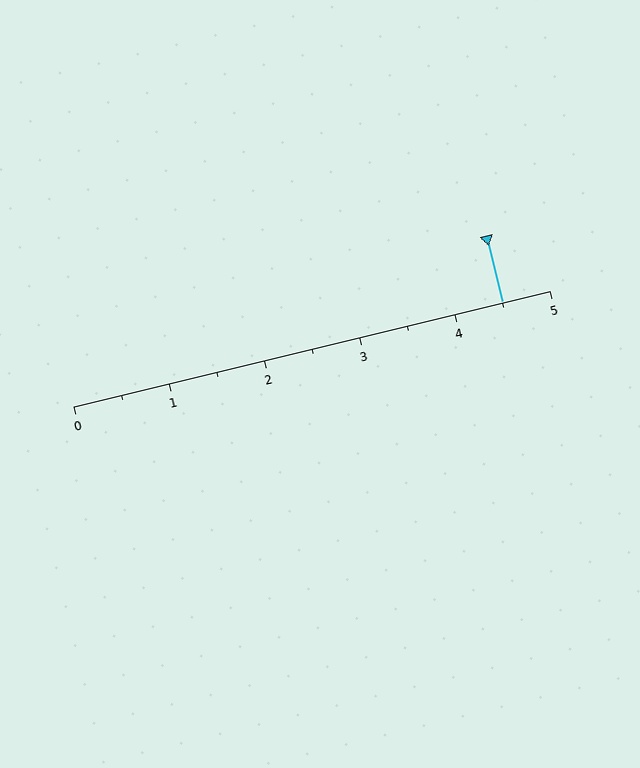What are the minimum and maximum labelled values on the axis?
The axis runs from 0 to 5.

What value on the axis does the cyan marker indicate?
The marker indicates approximately 4.5.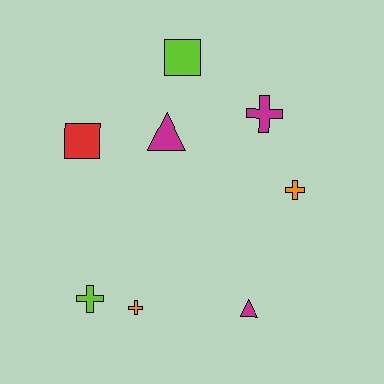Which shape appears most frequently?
Cross, with 4 objects.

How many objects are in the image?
There are 8 objects.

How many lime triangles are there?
There are no lime triangles.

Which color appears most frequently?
Magenta, with 3 objects.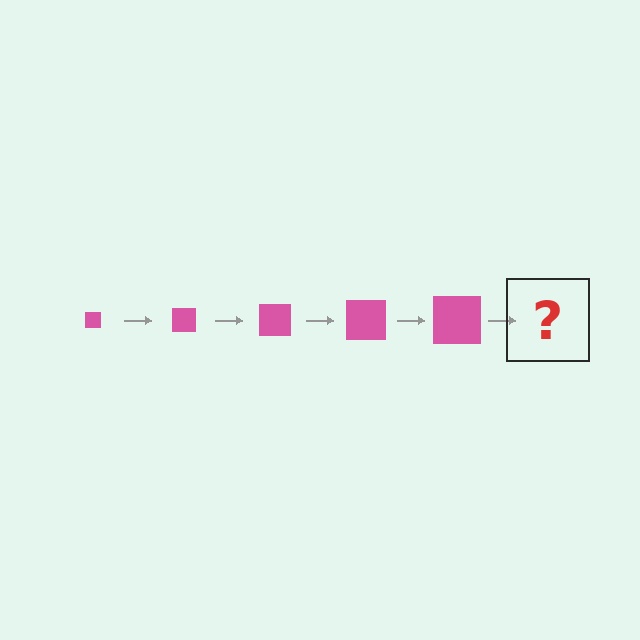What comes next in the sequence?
The next element should be a pink square, larger than the previous one.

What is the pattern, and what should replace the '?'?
The pattern is that the square gets progressively larger each step. The '?' should be a pink square, larger than the previous one.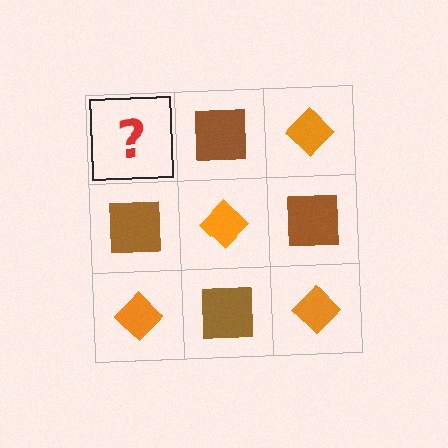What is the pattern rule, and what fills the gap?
The rule is that it alternates orange diamond and brown square in a checkerboard pattern. The gap should be filled with an orange diamond.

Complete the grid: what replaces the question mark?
The question mark should be replaced with an orange diamond.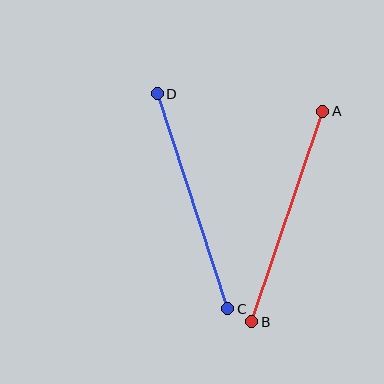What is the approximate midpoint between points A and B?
The midpoint is at approximately (287, 216) pixels.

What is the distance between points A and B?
The distance is approximately 222 pixels.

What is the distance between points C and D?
The distance is approximately 226 pixels.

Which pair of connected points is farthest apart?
Points C and D are farthest apart.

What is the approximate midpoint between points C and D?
The midpoint is at approximately (193, 201) pixels.